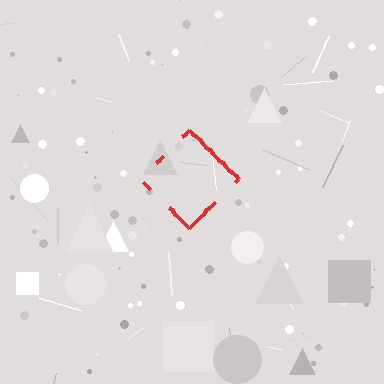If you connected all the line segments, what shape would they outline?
They would outline a diamond.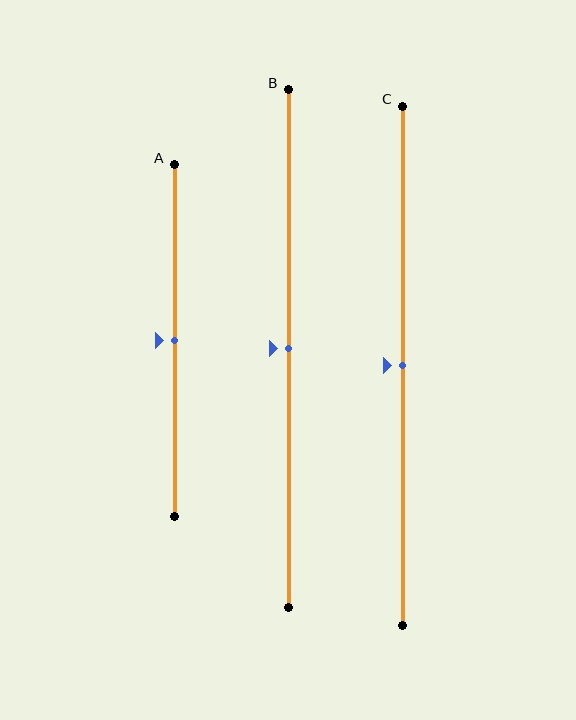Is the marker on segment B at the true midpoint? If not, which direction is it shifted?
Yes, the marker on segment B is at the true midpoint.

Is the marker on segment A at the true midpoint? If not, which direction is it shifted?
Yes, the marker on segment A is at the true midpoint.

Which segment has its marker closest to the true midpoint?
Segment A has its marker closest to the true midpoint.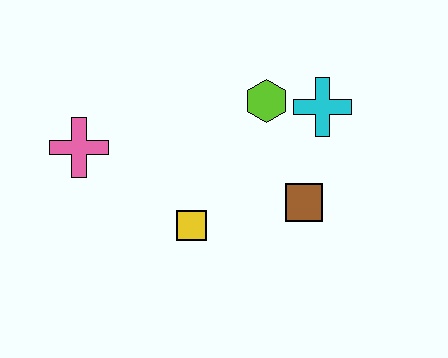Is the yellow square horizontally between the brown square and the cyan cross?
No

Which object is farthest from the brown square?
The pink cross is farthest from the brown square.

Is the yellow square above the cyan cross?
No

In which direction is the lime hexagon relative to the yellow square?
The lime hexagon is above the yellow square.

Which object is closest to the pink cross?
The yellow square is closest to the pink cross.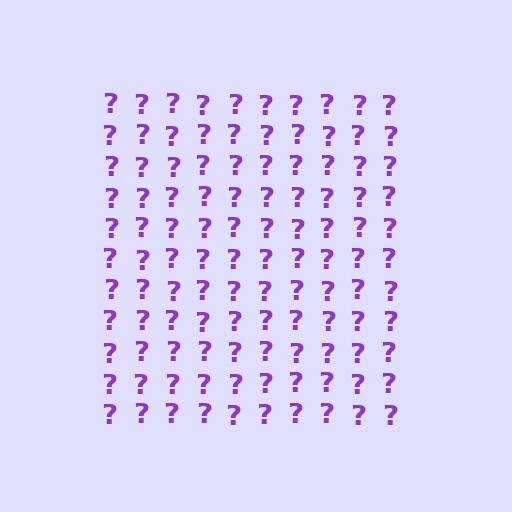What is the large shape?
The large shape is a square.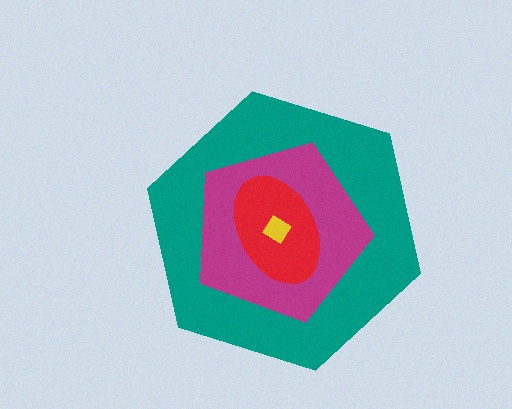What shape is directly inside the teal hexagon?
The magenta pentagon.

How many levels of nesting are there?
4.